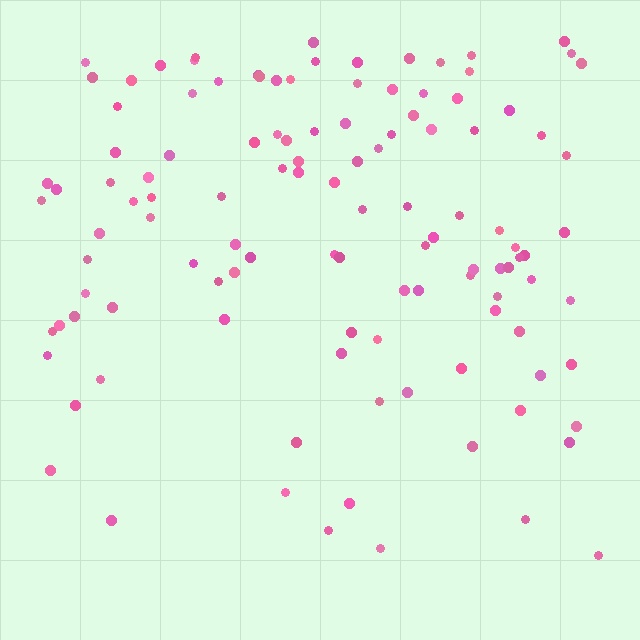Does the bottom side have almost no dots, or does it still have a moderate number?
Still a moderate number, just noticeably fewer than the top.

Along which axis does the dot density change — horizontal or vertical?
Vertical.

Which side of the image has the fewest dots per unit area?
The bottom.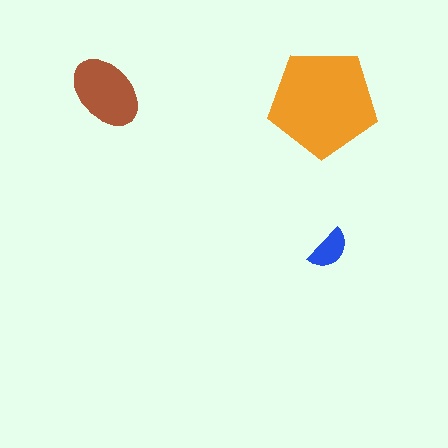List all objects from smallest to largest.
The blue semicircle, the brown ellipse, the orange pentagon.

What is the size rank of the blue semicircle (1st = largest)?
3rd.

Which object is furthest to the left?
The brown ellipse is leftmost.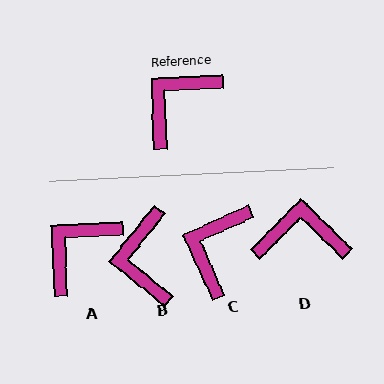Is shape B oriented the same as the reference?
No, it is off by about 49 degrees.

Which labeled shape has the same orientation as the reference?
A.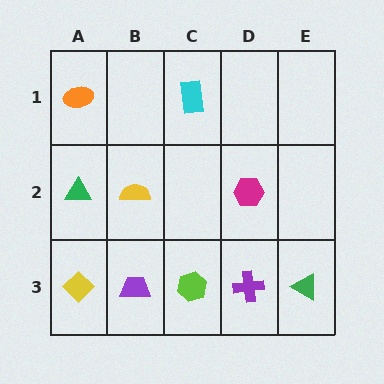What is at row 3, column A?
A yellow diamond.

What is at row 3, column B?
A purple trapezoid.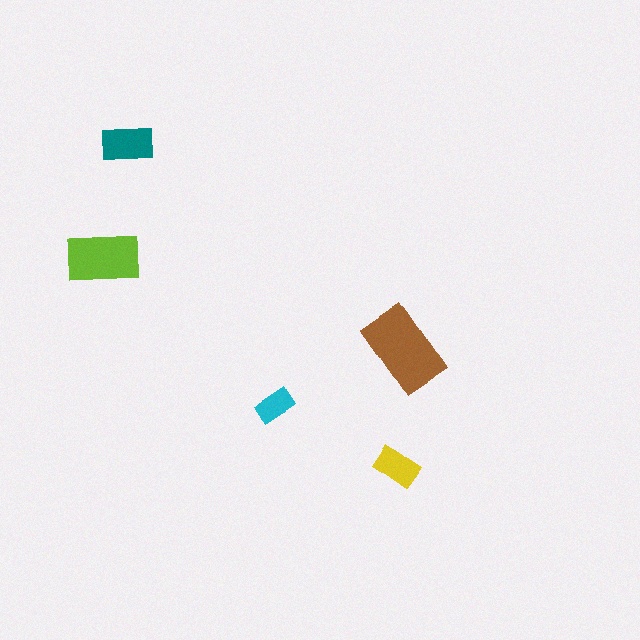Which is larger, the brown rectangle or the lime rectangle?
The brown one.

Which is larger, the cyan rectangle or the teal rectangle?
The teal one.